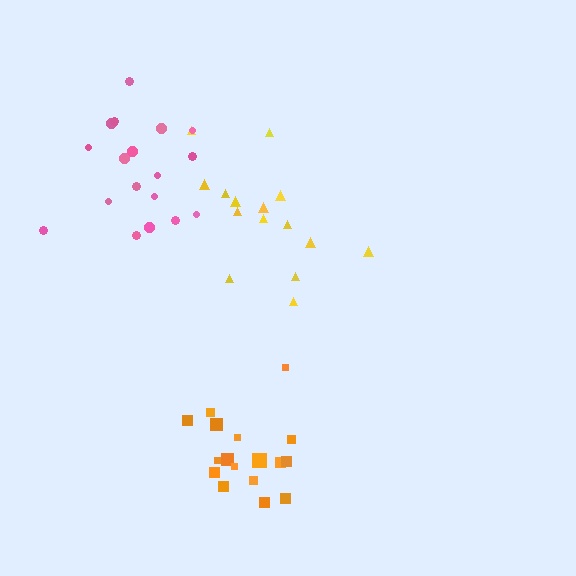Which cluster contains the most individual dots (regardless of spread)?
Pink (18).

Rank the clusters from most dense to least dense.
orange, pink, yellow.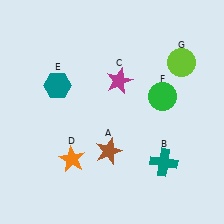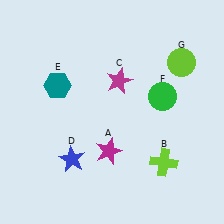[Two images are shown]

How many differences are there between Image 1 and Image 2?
There are 3 differences between the two images.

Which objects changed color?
A changed from brown to magenta. B changed from teal to lime. D changed from orange to blue.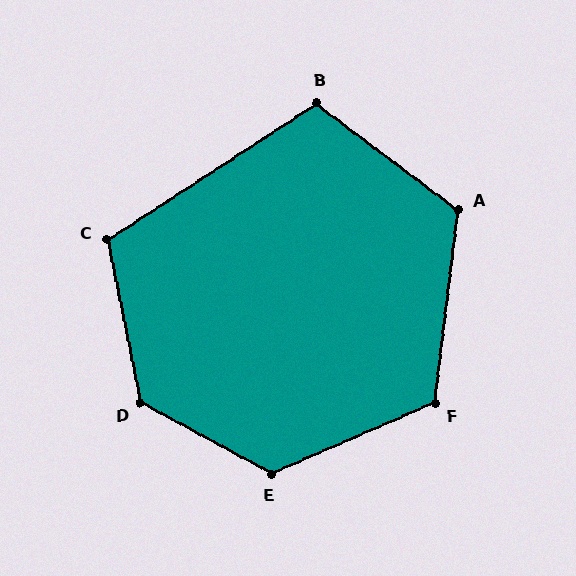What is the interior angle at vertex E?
Approximately 128 degrees (obtuse).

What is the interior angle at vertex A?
Approximately 120 degrees (obtuse).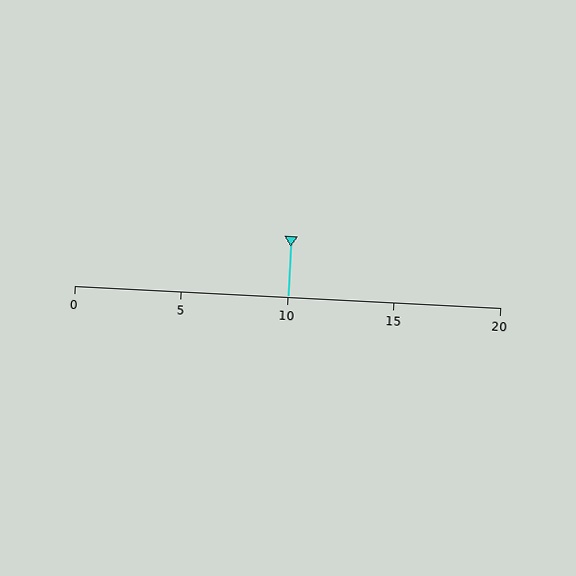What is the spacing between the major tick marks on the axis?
The major ticks are spaced 5 apart.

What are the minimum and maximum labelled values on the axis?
The axis runs from 0 to 20.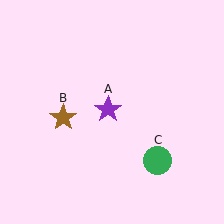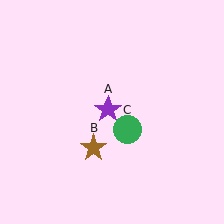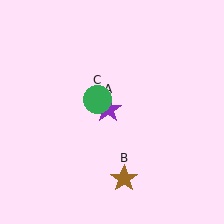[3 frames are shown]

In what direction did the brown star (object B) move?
The brown star (object B) moved down and to the right.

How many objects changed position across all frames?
2 objects changed position: brown star (object B), green circle (object C).